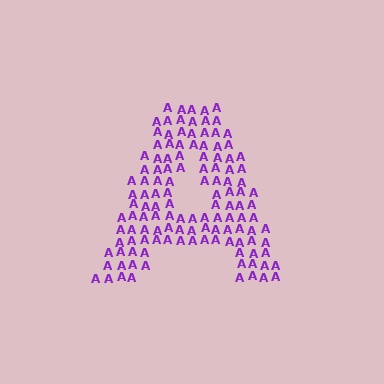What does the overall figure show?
The overall figure shows the letter A.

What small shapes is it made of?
It is made of small letter A's.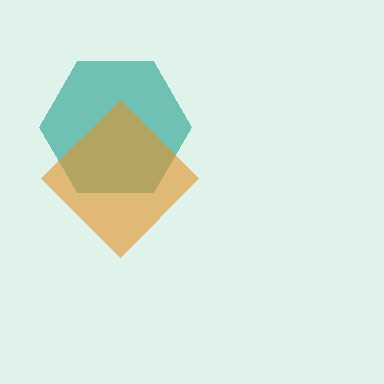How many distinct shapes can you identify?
There are 2 distinct shapes: a teal hexagon, an orange diamond.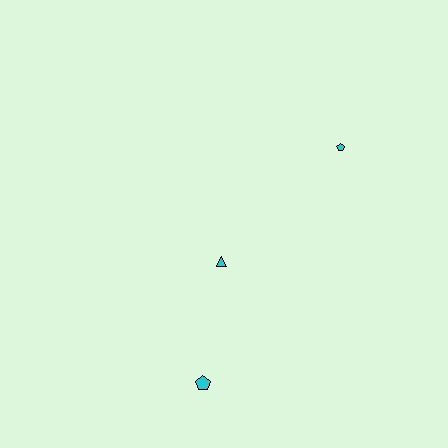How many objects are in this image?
There are 3 objects.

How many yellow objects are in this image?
There are no yellow objects.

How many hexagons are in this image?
There are no hexagons.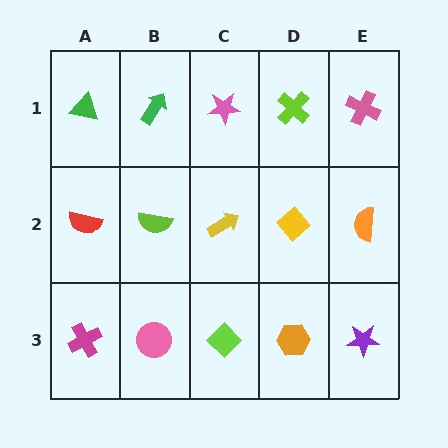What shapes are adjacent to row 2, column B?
A green arrow (row 1, column B), a pink circle (row 3, column B), a red semicircle (row 2, column A), a yellow arrow (row 2, column C).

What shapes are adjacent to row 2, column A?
A green triangle (row 1, column A), a magenta cross (row 3, column A), a lime semicircle (row 2, column B).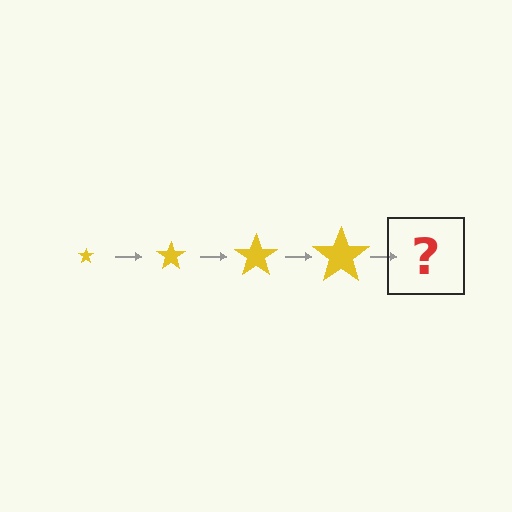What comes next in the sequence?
The next element should be a yellow star, larger than the previous one.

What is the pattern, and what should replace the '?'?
The pattern is that the star gets progressively larger each step. The '?' should be a yellow star, larger than the previous one.